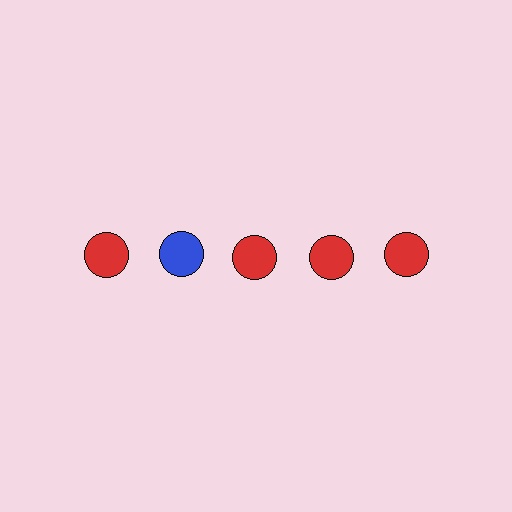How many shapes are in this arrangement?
There are 5 shapes arranged in a grid pattern.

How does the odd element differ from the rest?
It has a different color: blue instead of red.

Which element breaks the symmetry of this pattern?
The blue circle in the top row, second from left column breaks the symmetry. All other shapes are red circles.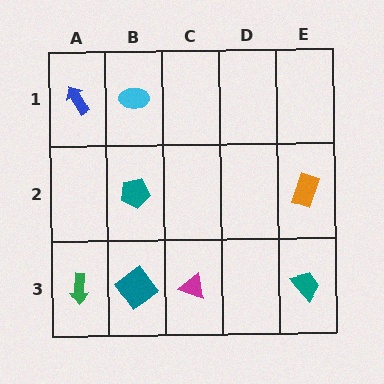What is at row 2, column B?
A teal pentagon.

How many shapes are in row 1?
2 shapes.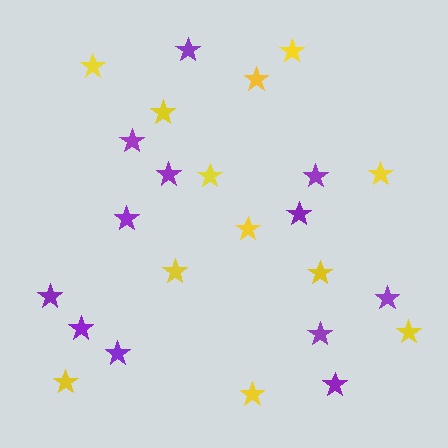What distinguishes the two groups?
There are 2 groups: one group of purple stars (12) and one group of yellow stars (12).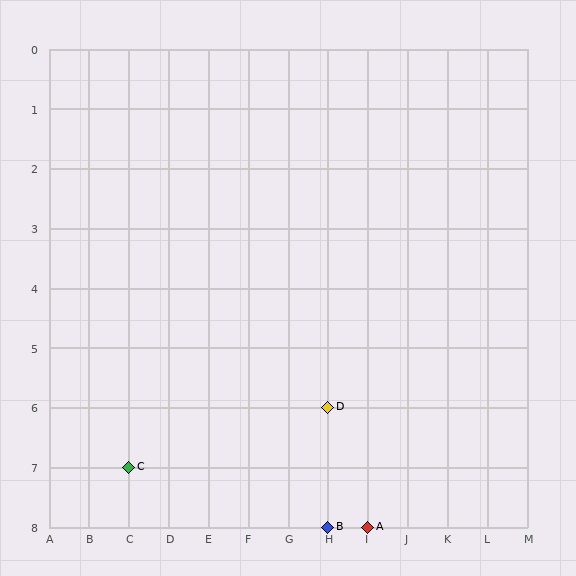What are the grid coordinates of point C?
Point C is at grid coordinates (C, 7).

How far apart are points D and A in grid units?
Points D and A are 1 column and 2 rows apart (about 2.2 grid units diagonally).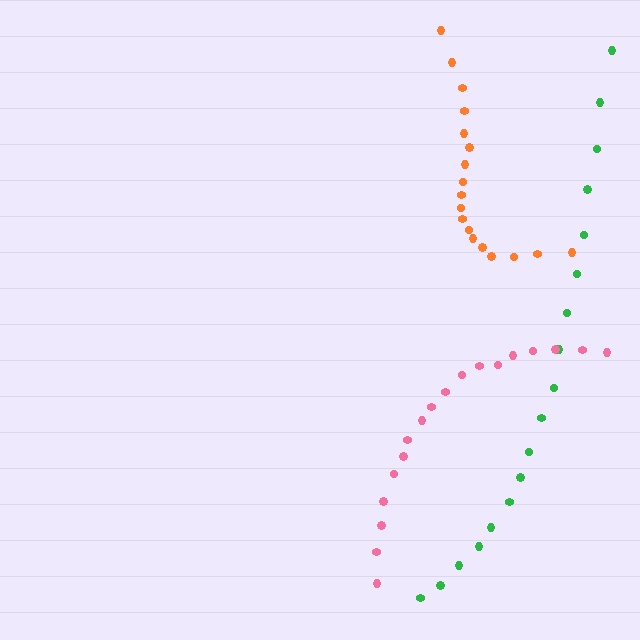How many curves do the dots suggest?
There are 3 distinct paths.